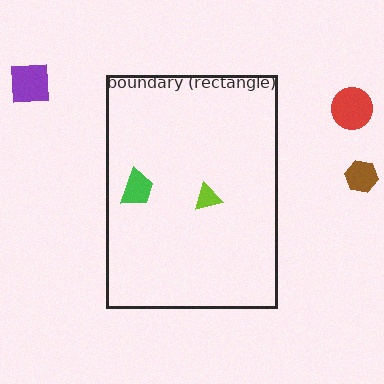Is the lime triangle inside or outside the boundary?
Inside.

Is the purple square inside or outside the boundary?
Outside.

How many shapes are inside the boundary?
2 inside, 3 outside.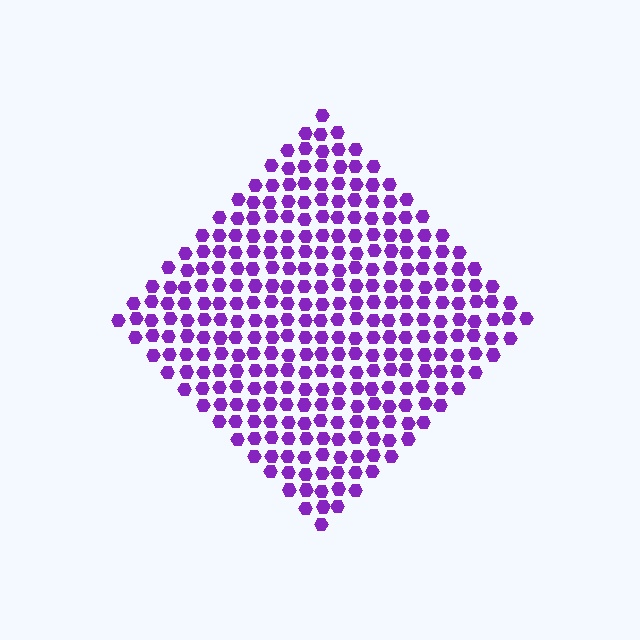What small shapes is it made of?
It is made of small hexagons.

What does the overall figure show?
The overall figure shows a diamond.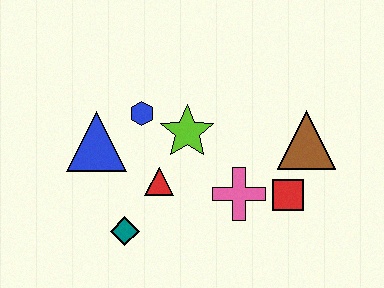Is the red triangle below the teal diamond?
No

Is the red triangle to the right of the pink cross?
No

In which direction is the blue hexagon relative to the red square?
The blue hexagon is to the left of the red square.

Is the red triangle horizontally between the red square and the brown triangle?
No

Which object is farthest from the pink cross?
The blue triangle is farthest from the pink cross.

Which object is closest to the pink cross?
The red square is closest to the pink cross.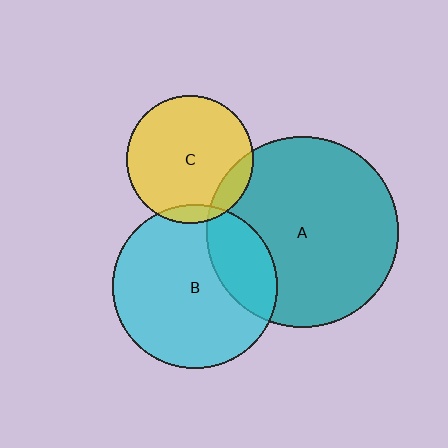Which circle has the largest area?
Circle A (teal).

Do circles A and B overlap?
Yes.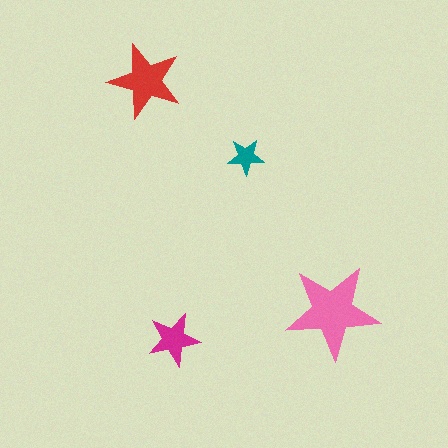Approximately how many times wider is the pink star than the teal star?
About 2.5 times wider.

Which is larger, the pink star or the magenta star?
The pink one.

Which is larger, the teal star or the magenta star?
The magenta one.